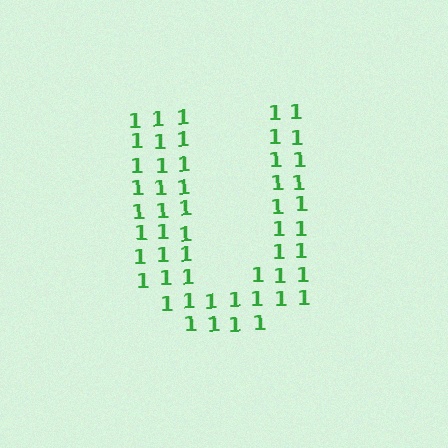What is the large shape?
The large shape is the letter U.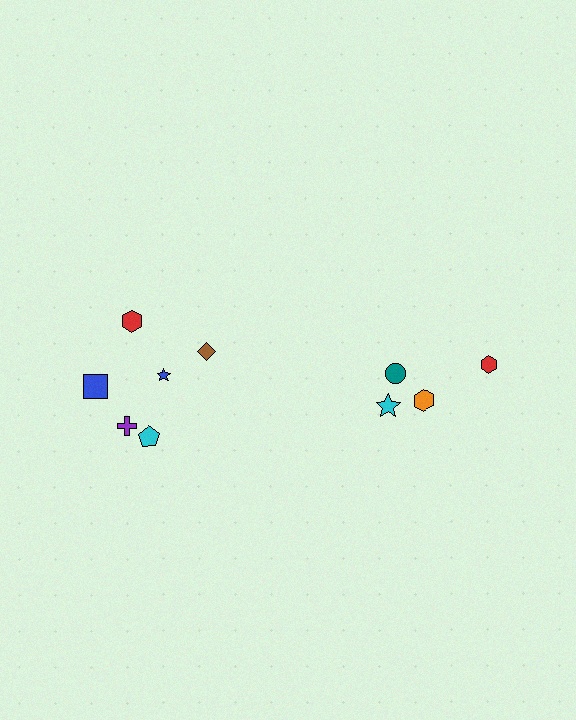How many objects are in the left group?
There are 6 objects.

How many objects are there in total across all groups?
There are 10 objects.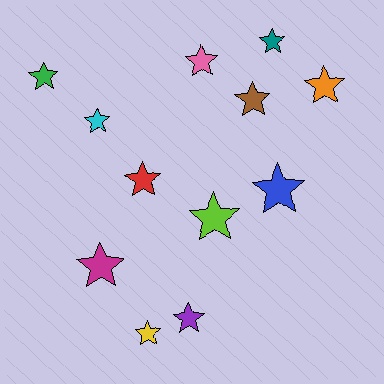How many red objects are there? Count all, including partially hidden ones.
There is 1 red object.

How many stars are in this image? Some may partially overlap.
There are 12 stars.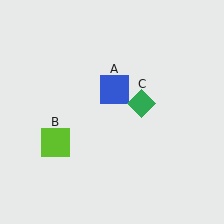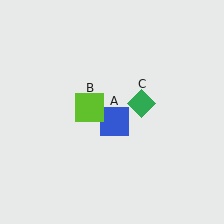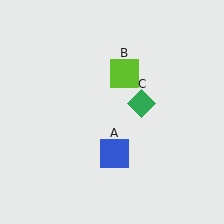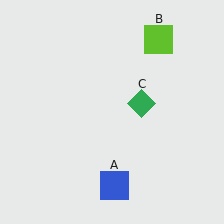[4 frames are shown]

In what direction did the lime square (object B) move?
The lime square (object B) moved up and to the right.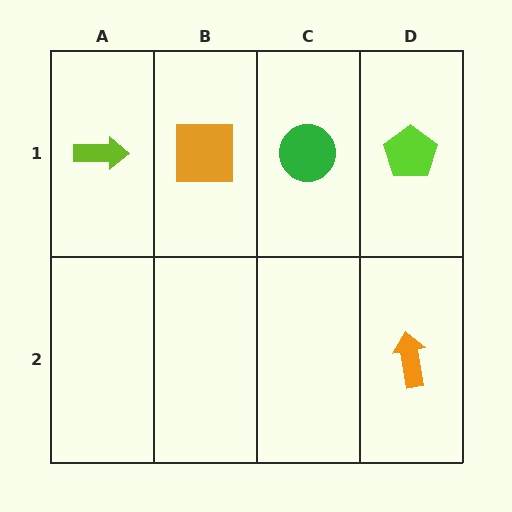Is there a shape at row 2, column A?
No, that cell is empty.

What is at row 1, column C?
A green circle.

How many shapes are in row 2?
1 shape.